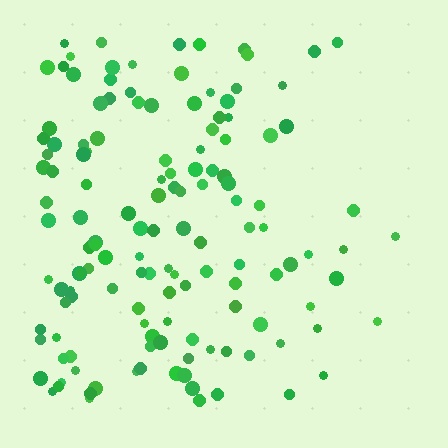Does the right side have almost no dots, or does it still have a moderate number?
Still a moderate number, just noticeably fewer than the left.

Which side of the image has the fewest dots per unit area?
The right.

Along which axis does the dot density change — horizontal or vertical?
Horizontal.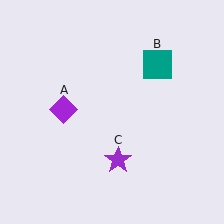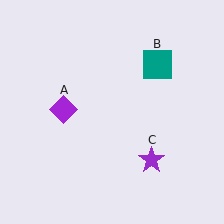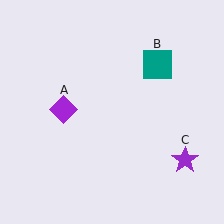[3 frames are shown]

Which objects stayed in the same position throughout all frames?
Purple diamond (object A) and teal square (object B) remained stationary.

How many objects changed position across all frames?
1 object changed position: purple star (object C).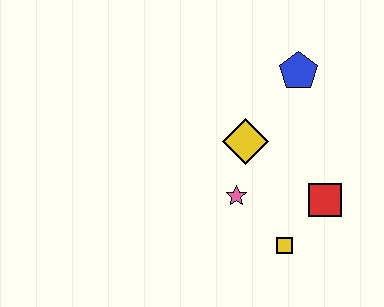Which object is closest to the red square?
The yellow square is closest to the red square.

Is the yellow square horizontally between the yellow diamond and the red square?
Yes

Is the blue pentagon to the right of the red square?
No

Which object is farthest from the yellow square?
The blue pentagon is farthest from the yellow square.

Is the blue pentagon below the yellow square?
No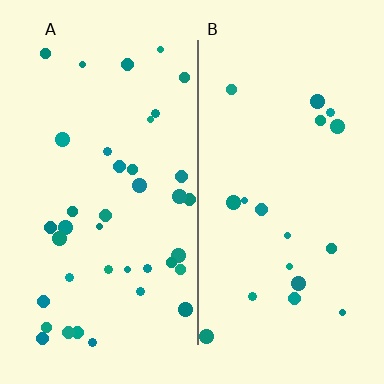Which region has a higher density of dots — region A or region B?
A (the left).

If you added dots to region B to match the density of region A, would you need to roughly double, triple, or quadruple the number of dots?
Approximately double.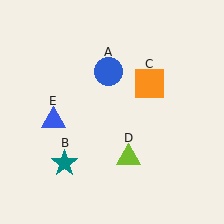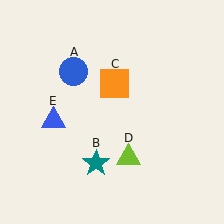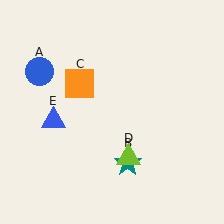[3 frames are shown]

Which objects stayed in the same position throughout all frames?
Lime triangle (object D) and blue triangle (object E) remained stationary.